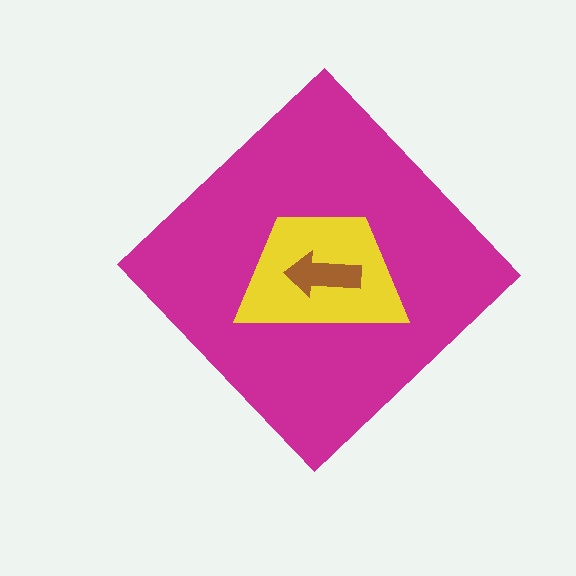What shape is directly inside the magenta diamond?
The yellow trapezoid.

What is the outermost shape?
The magenta diamond.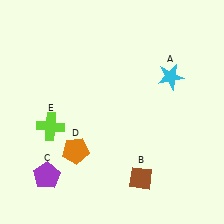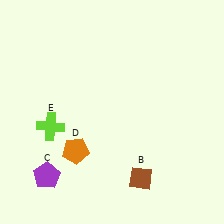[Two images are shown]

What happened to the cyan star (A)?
The cyan star (A) was removed in Image 2. It was in the top-right area of Image 1.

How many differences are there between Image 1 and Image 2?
There is 1 difference between the two images.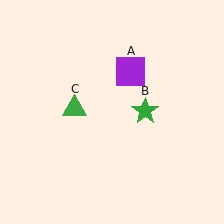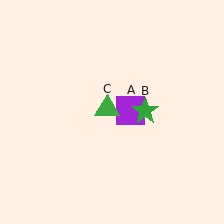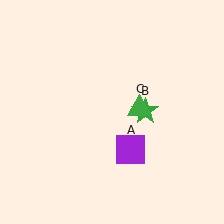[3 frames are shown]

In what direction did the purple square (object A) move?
The purple square (object A) moved down.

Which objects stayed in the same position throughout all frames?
Green star (object B) remained stationary.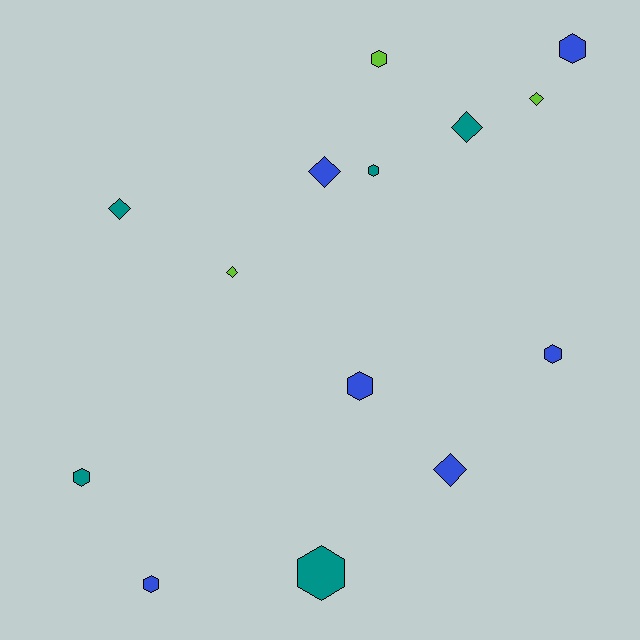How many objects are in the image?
There are 14 objects.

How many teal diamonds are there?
There are 2 teal diamonds.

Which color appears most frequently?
Blue, with 6 objects.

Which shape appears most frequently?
Hexagon, with 8 objects.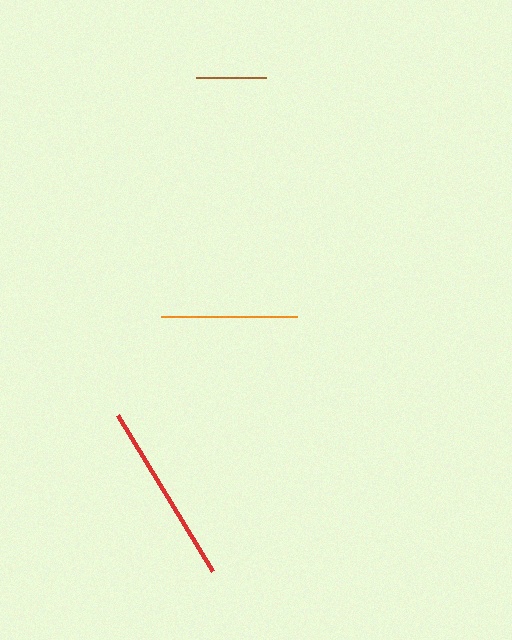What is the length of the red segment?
The red segment is approximately 182 pixels long.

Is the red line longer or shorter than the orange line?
The red line is longer than the orange line.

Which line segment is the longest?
The red line is the longest at approximately 182 pixels.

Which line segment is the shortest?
The brown line is the shortest at approximately 71 pixels.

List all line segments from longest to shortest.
From longest to shortest: red, orange, brown.